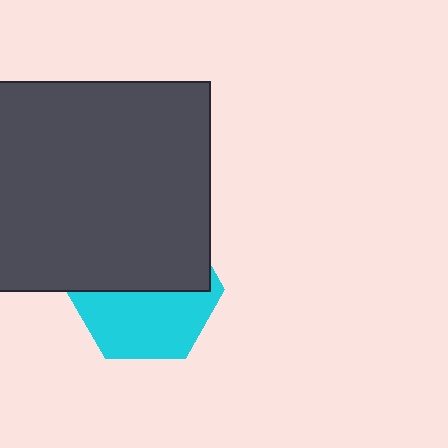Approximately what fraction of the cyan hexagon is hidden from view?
Roughly 51% of the cyan hexagon is hidden behind the dark gray rectangle.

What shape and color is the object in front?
The object in front is a dark gray rectangle.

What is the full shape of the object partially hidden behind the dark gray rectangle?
The partially hidden object is a cyan hexagon.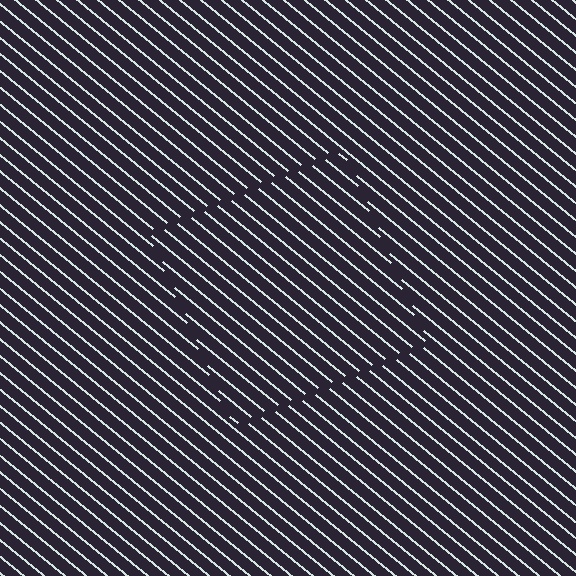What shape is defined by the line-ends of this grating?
An illusory square. The interior of the shape contains the same grating, shifted by half a period — the contour is defined by the phase discontinuity where line-ends from the inner and outer gratings abut.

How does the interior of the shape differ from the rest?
The interior of the shape contains the same grating, shifted by half a period — the contour is defined by the phase discontinuity where line-ends from the inner and outer gratings abut.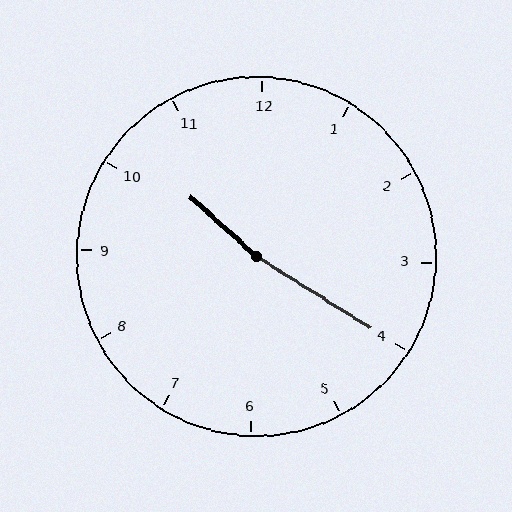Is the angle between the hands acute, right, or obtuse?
It is obtuse.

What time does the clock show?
10:20.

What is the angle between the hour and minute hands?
Approximately 170 degrees.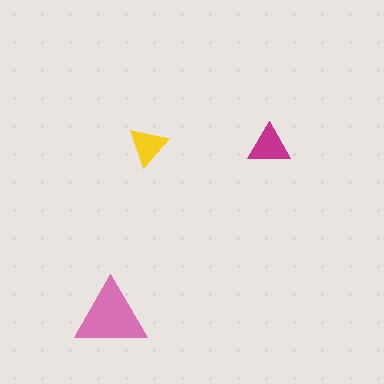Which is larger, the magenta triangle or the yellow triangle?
The magenta one.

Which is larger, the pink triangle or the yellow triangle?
The pink one.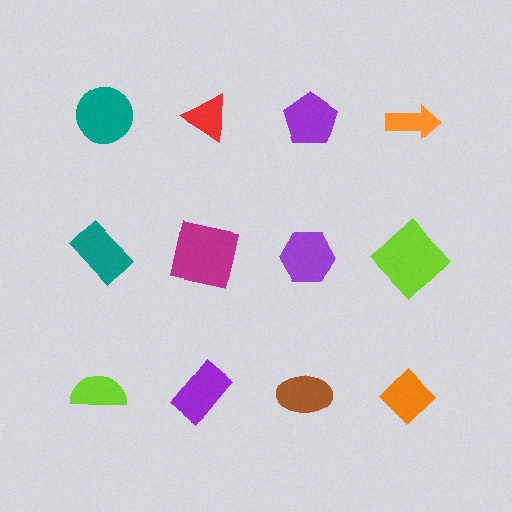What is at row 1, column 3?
A purple pentagon.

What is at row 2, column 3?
A purple hexagon.